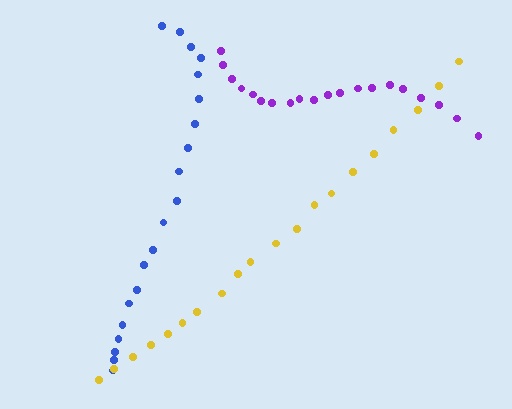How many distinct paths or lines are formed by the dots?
There are 3 distinct paths.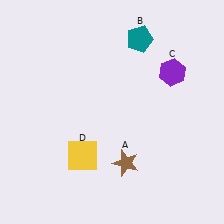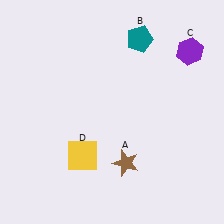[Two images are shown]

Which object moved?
The purple hexagon (C) moved up.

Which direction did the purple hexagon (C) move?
The purple hexagon (C) moved up.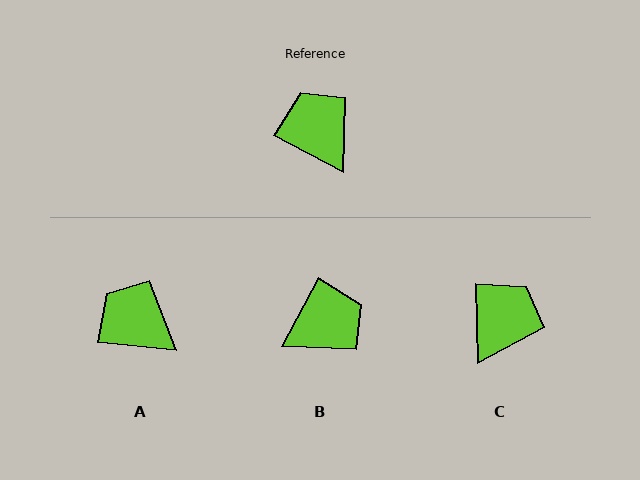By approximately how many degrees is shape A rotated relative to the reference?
Approximately 23 degrees counter-clockwise.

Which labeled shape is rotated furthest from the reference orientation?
B, about 90 degrees away.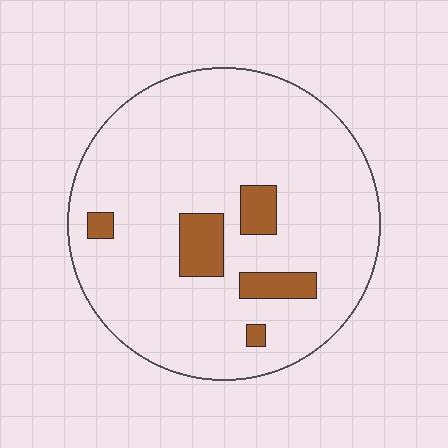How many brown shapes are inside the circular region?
5.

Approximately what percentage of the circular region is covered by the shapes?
Approximately 10%.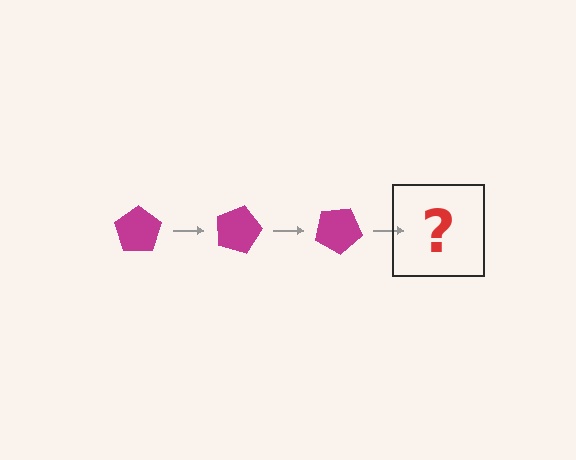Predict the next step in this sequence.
The next step is a magenta pentagon rotated 45 degrees.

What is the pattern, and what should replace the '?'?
The pattern is that the pentagon rotates 15 degrees each step. The '?' should be a magenta pentagon rotated 45 degrees.